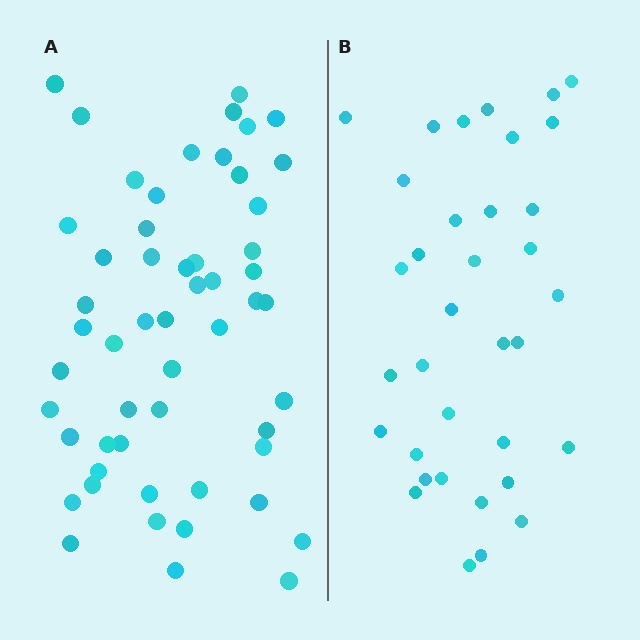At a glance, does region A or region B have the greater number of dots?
Region A (the left region) has more dots.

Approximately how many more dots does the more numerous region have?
Region A has approximately 20 more dots than region B.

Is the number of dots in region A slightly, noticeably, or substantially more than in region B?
Region A has substantially more. The ratio is roughly 1.5 to 1.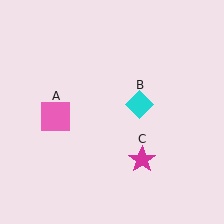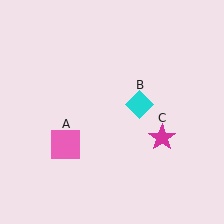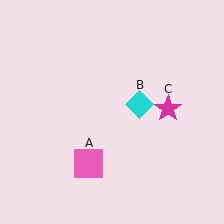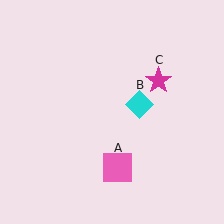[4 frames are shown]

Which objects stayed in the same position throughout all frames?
Cyan diamond (object B) remained stationary.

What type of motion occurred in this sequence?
The pink square (object A), magenta star (object C) rotated counterclockwise around the center of the scene.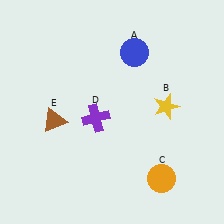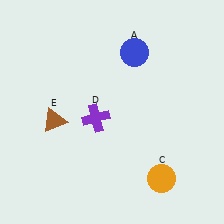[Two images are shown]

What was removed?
The yellow star (B) was removed in Image 2.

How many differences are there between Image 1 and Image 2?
There is 1 difference between the two images.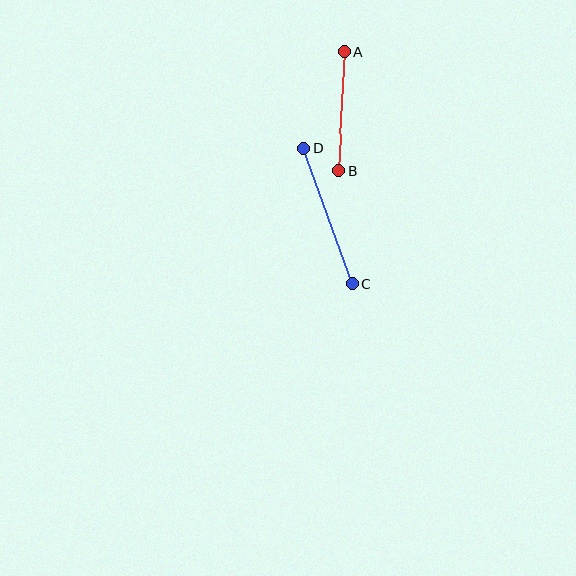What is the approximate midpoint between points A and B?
The midpoint is at approximately (342, 111) pixels.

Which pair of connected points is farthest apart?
Points C and D are farthest apart.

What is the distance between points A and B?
The distance is approximately 119 pixels.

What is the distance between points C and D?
The distance is approximately 144 pixels.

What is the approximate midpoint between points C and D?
The midpoint is at approximately (328, 216) pixels.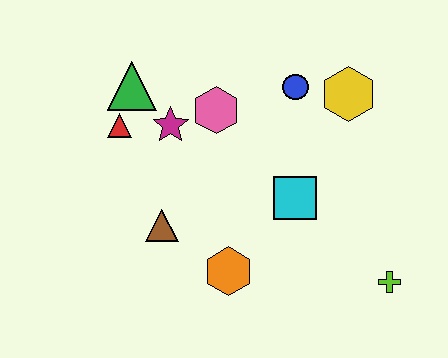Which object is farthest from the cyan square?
The green triangle is farthest from the cyan square.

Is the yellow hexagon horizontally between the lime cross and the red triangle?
Yes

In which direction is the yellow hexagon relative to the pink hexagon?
The yellow hexagon is to the right of the pink hexagon.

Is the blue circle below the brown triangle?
No